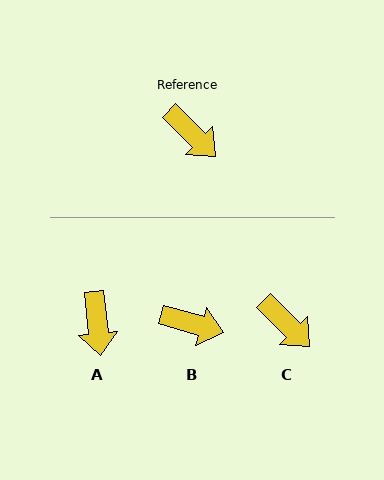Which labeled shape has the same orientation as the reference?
C.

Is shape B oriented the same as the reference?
No, it is off by about 29 degrees.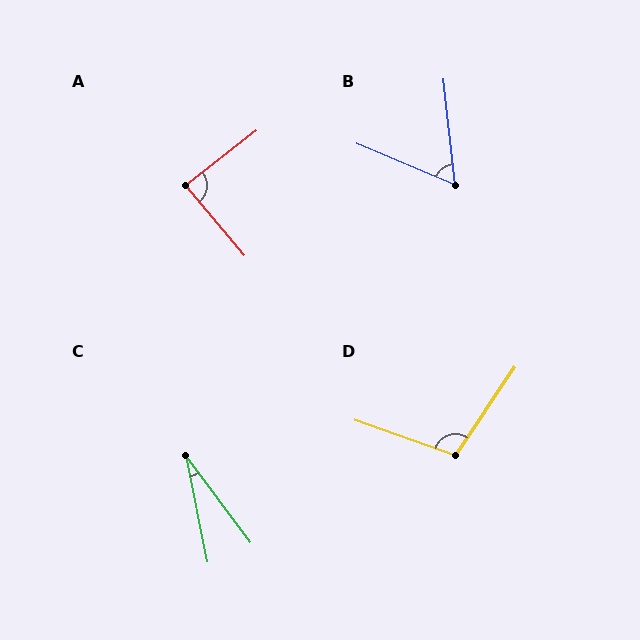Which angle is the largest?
D, at approximately 104 degrees.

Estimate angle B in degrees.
Approximately 61 degrees.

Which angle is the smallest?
C, at approximately 26 degrees.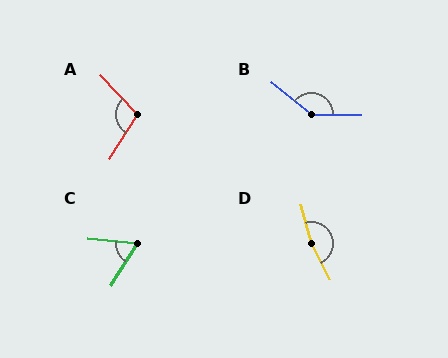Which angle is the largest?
D, at approximately 167 degrees.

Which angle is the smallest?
C, at approximately 64 degrees.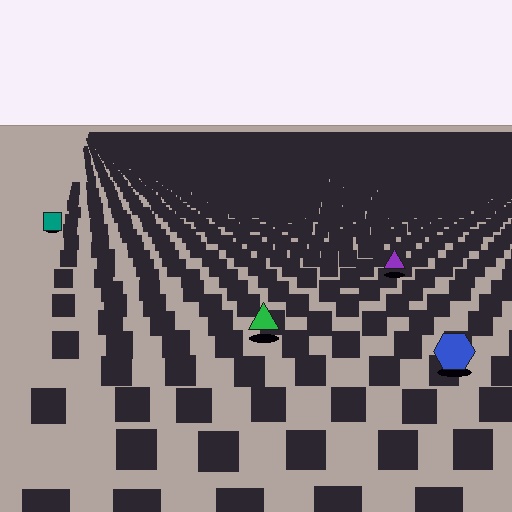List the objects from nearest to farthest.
From nearest to farthest: the blue hexagon, the green triangle, the purple triangle, the teal square.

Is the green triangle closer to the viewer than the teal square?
Yes. The green triangle is closer — you can tell from the texture gradient: the ground texture is coarser near it.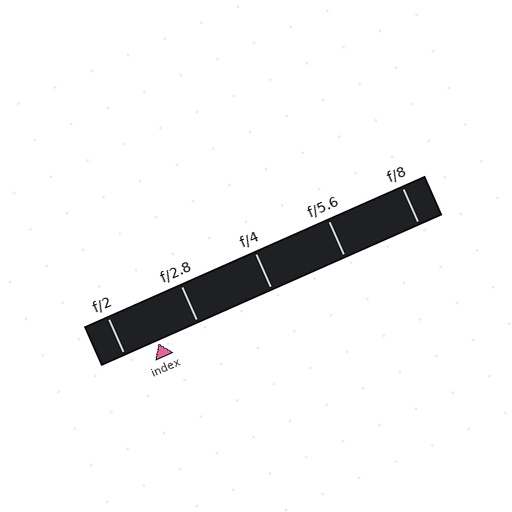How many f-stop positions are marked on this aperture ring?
There are 5 f-stop positions marked.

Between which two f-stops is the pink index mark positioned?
The index mark is between f/2 and f/2.8.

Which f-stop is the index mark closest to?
The index mark is closest to f/2.